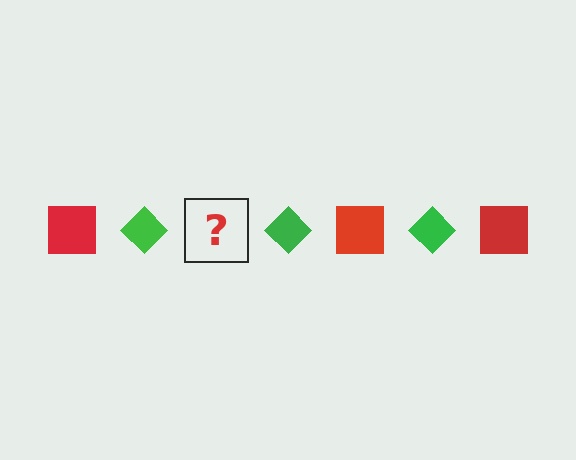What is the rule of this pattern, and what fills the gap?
The rule is that the pattern alternates between red square and green diamond. The gap should be filled with a red square.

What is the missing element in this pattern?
The missing element is a red square.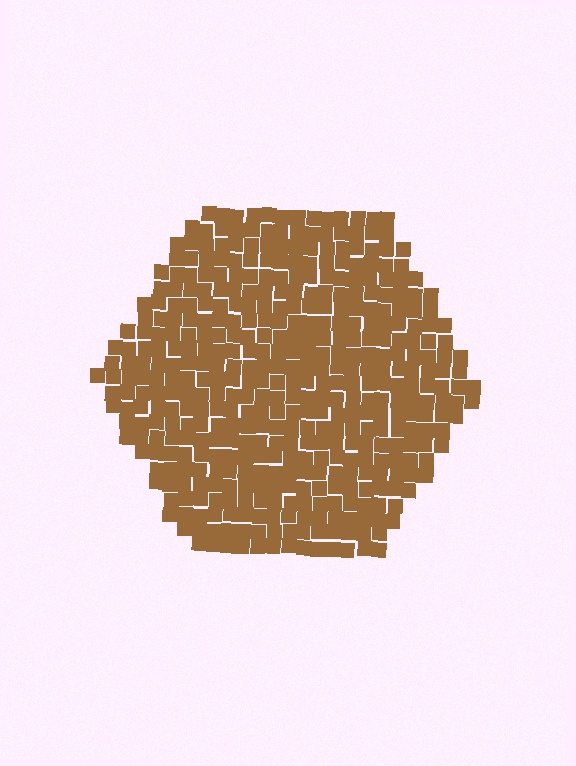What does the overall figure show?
The overall figure shows a hexagon.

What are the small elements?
The small elements are squares.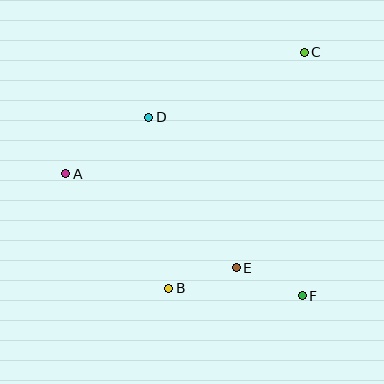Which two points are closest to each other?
Points B and E are closest to each other.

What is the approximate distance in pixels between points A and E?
The distance between A and E is approximately 195 pixels.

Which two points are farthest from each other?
Points B and C are farthest from each other.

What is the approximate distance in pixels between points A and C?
The distance between A and C is approximately 267 pixels.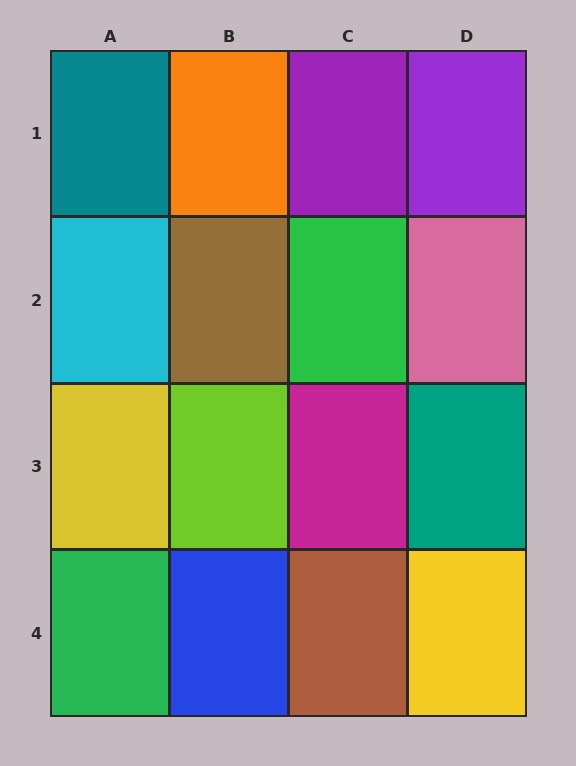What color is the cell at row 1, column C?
Purple.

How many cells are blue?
1 cell is blue.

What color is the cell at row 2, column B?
Brown.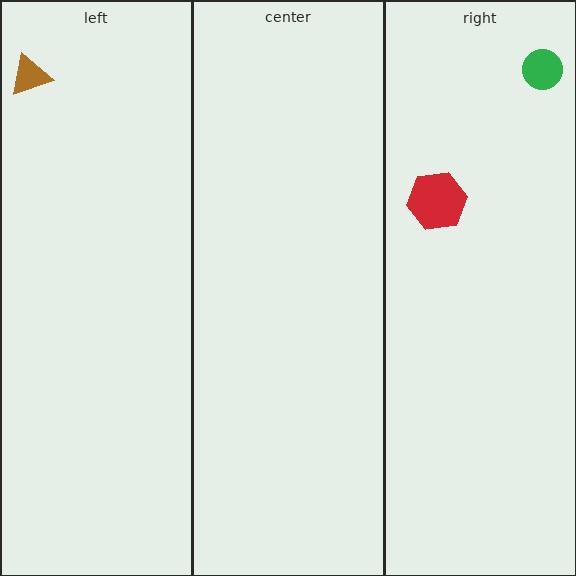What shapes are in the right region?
The red hexagon, the green circle.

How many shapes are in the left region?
1.